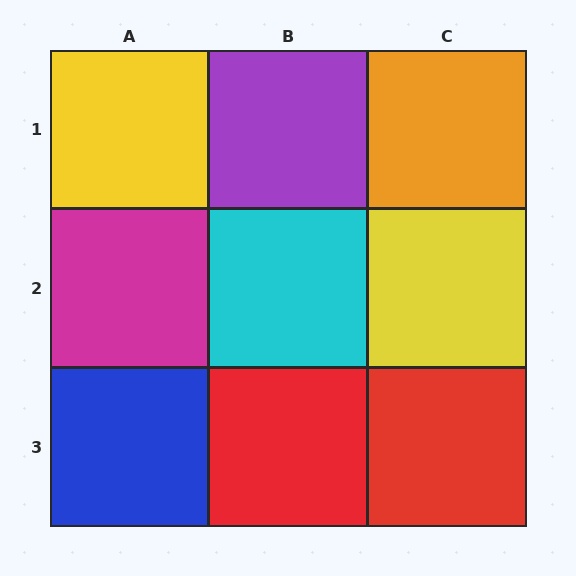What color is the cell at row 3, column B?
Red.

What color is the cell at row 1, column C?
Orange.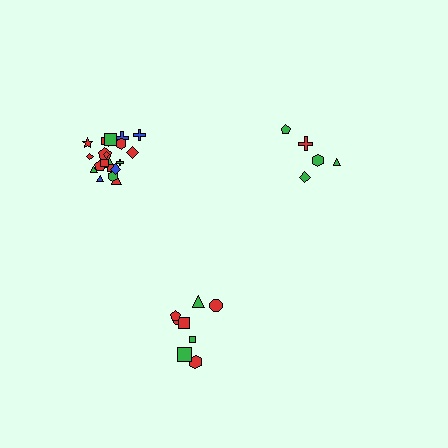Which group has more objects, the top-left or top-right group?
The top-left group.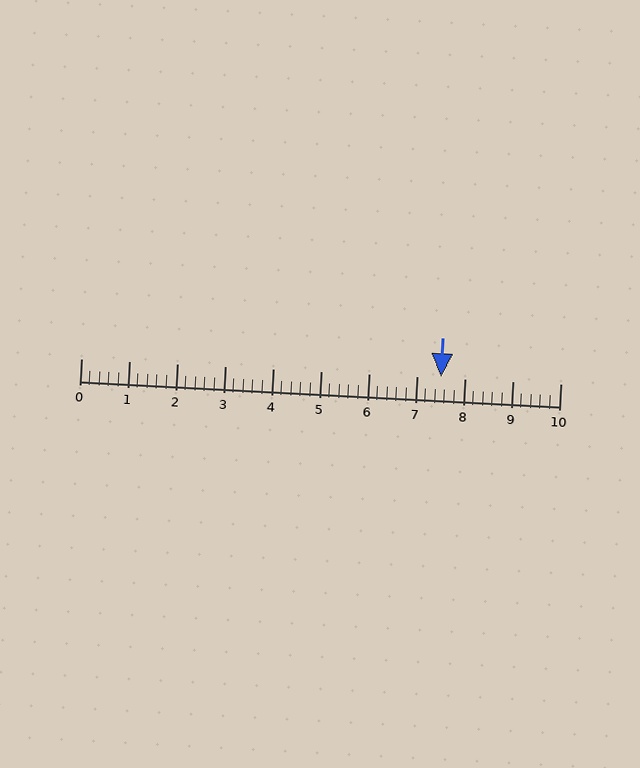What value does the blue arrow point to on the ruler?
The blue arrow points to approximately 7.5.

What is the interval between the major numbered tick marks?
The major tick marks are spaced 1 units apart.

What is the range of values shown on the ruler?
The ruler shows values from 0 to 10.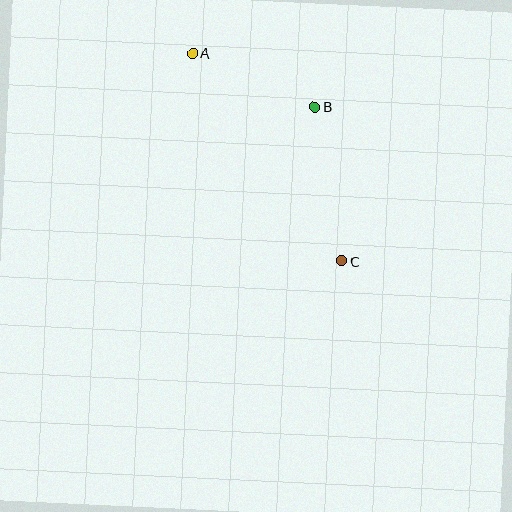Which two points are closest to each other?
Points A and B are closest to each other.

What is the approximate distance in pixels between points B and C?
The distance between B and C is approximately 156 pixels.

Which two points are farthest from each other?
Points A and C are farthest from each other.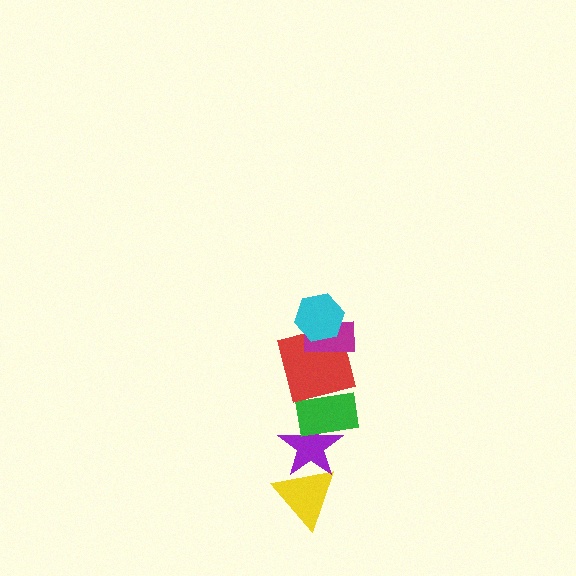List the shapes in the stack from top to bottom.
From top to bottom: the cyan hexagon, the magenta rectangle, the red square, the green rectangle, the purple star, the yellow triangle.